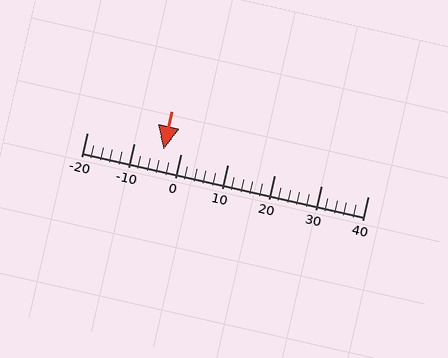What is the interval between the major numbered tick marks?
The major tick marks are spaced 10 units apart.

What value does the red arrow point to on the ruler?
The red arrow points to approximately -4.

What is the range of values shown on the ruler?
The ruler shows values from -20 to 40.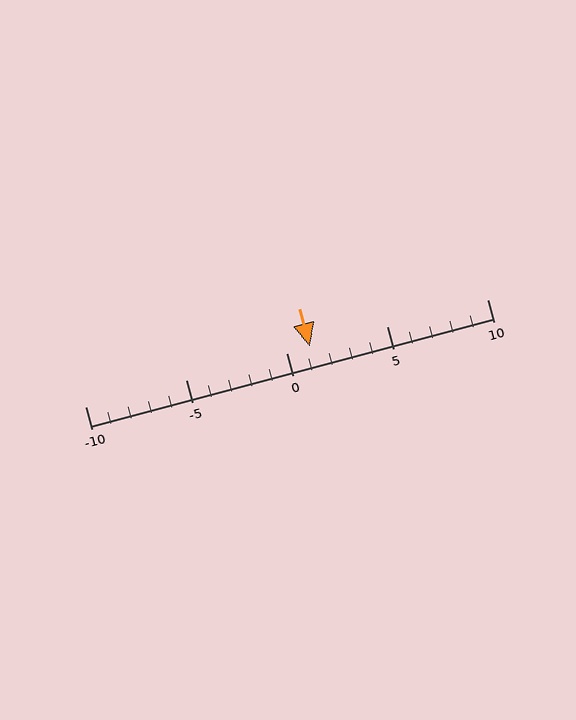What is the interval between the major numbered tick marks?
The major tick marks are spaced 5 units apart.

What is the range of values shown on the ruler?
The ruler shows values from -10 to 10.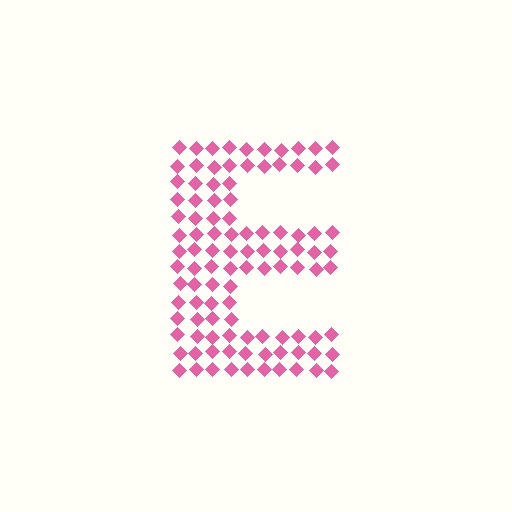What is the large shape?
The large shape is the letter E.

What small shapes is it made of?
It is made of small diamonds.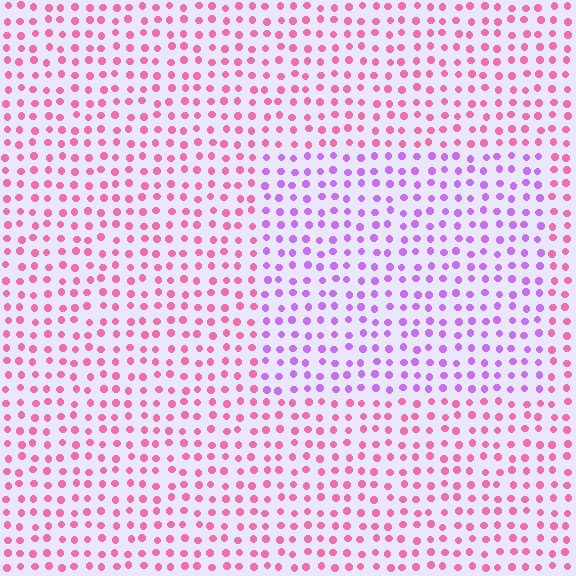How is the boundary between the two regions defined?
The boundary is defined purely by a slight shift in hue (about 53 degrees). Spacing, size, and orientation are identical on both sides.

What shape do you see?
I see a rectangle.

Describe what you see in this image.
The image is filled with small pink elements in a uniform arrangement. A rectangle-shaped region is visible where the elements are tinted to a slightly different hue, forming a subtle color boundary.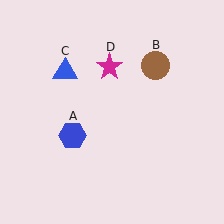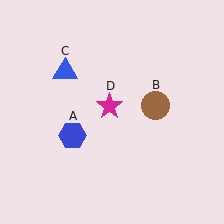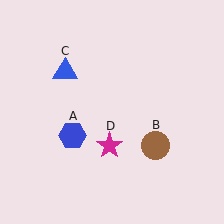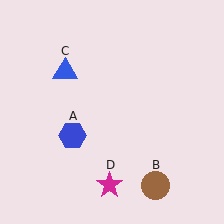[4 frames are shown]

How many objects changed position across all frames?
2 objects changed position: brown circle (object B), magenta star (object D).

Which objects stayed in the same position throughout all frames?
Blue hexagon (object A) and blue triangle (object C) remained stationary.